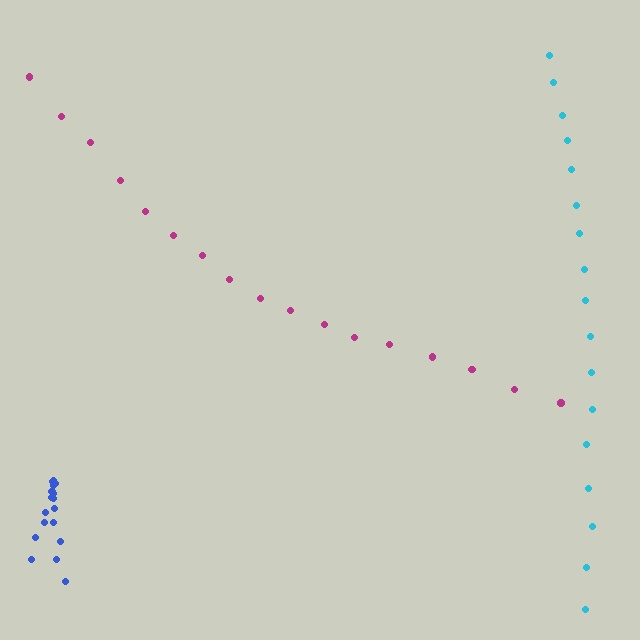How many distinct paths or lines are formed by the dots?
There are 3 distinct paths.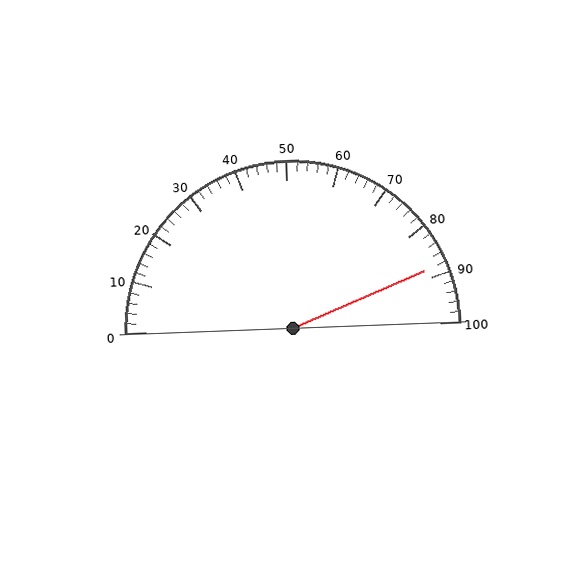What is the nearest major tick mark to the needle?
The nearest major tick mark is 90.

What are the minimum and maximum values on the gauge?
The gauge ranges from 0 to 100.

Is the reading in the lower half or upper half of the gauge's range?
The reading is in the upper half of the range (0 to 100).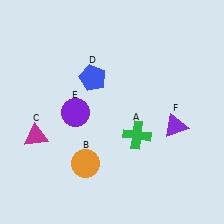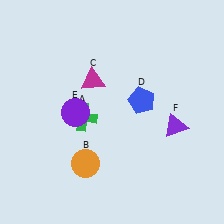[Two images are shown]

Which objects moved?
The objects that moved are: the green cross (A), the magenta triangle (C), the blue pentagon (D).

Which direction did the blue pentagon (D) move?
The blue pentagon (D) moved right.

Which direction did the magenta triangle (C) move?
The magenta triangle (C) moved right.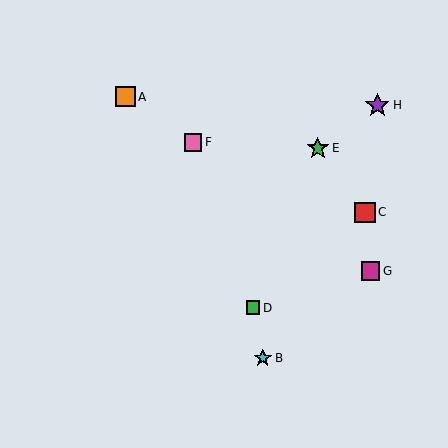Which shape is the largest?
The purple star (labeled H) is the largest.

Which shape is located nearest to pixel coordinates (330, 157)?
The green star (labeled E) at (318, 148) is nearest to that location.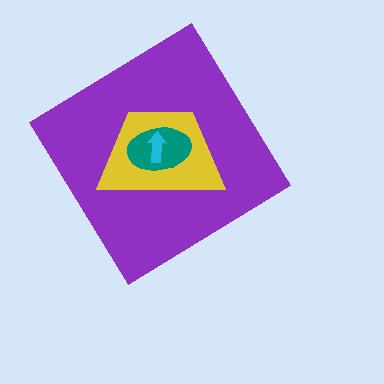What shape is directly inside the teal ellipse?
The cyan arrow.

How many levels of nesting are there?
4.